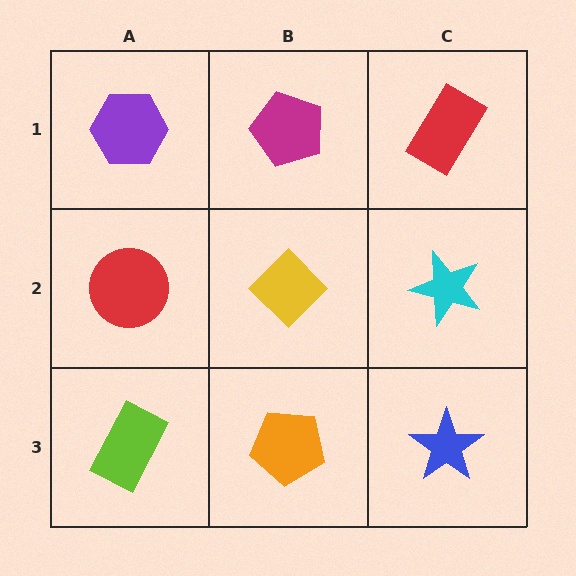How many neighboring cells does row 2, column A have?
3.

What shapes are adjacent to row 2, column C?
A red rectangle (row 1, column C), a blue star (row 3, column C), a yellow diamond (row 2, column B).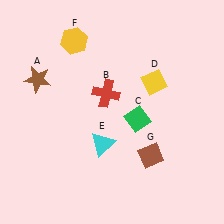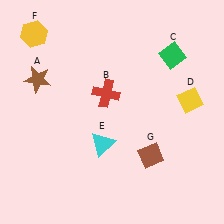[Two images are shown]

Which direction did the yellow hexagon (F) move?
The yellow hexagon (F) moved left.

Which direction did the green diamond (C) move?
The green diamond (C) moved up.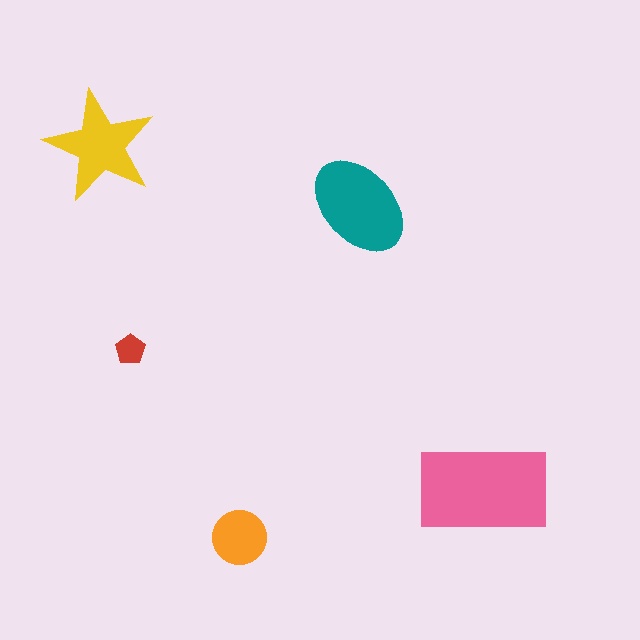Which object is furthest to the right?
The pink rectangle is rightmost.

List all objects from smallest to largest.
The red pentagon, the orange circle, the yellow star, the teal ellipse, the pink rectangle.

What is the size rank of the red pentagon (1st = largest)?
5th.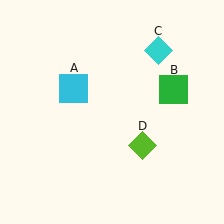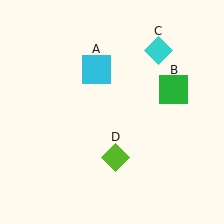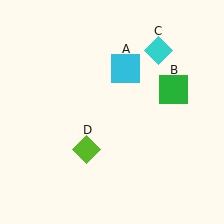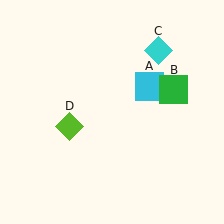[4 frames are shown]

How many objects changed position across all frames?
2 objects changed position: cyan square (object A), lime diamond (object D).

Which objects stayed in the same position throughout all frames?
Green square (object B) and cyan diamond (object C) remained stationary.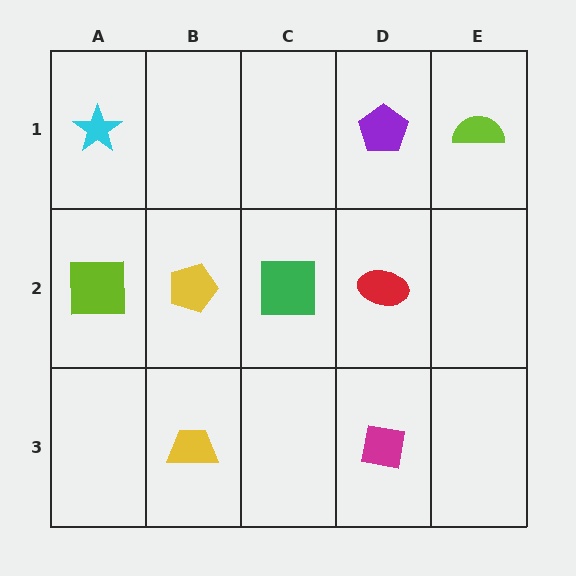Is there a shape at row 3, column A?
No, that cell is empty.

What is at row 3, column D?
A magenta square.